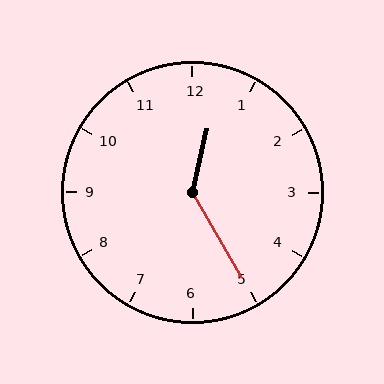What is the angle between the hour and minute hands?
Approximately 138 degrees.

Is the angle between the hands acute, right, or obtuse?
It is obtuse.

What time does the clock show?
12:25.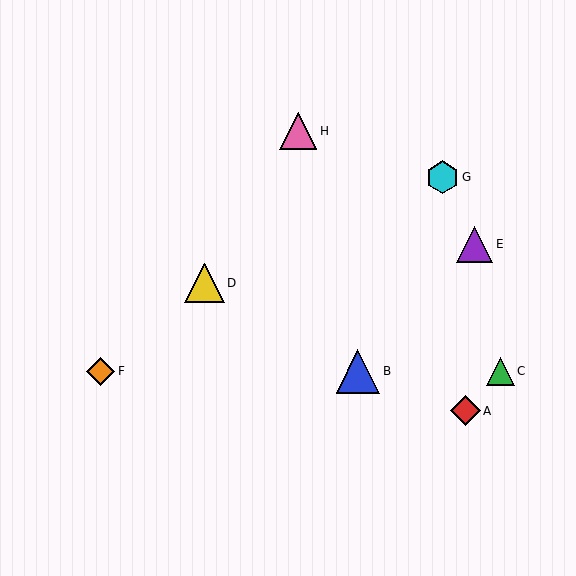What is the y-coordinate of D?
Object D is at y≈283.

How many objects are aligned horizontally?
3 objects (B, C, F) are aligned horizontally.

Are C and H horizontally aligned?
No, C is at y≈371 and H is at y≈131.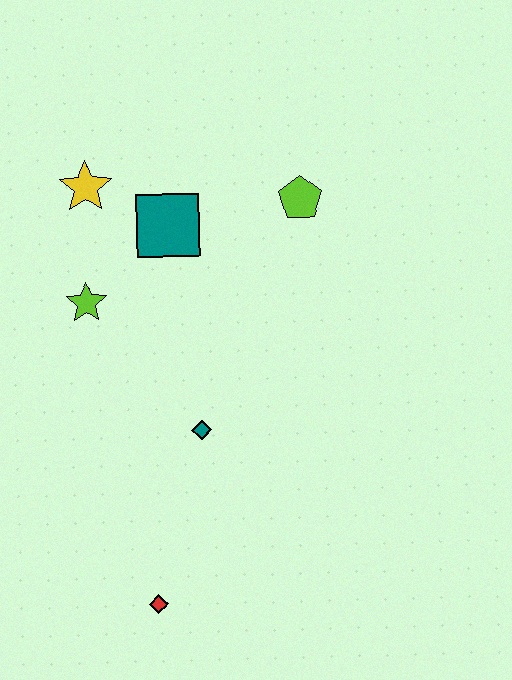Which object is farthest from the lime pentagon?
The red diamond is farthest from the lime pentagon.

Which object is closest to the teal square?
The yellow star is closest to the teal square.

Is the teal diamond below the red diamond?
No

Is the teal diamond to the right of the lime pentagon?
No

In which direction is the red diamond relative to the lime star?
The red diamond is below the lime star.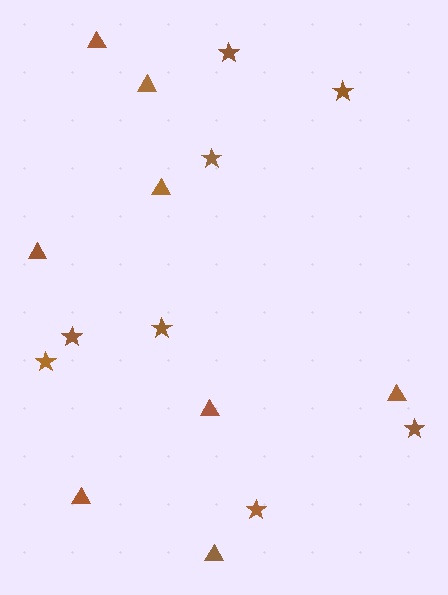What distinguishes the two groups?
There are 2 groups: one group of stars (8) and one group of triangles (8).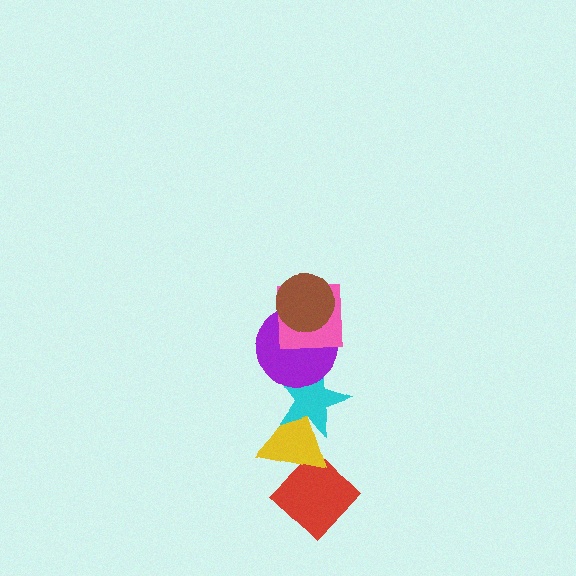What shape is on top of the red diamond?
The yellow triangle is on top of the red diamond.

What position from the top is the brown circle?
The brown circle is 1st from the top.